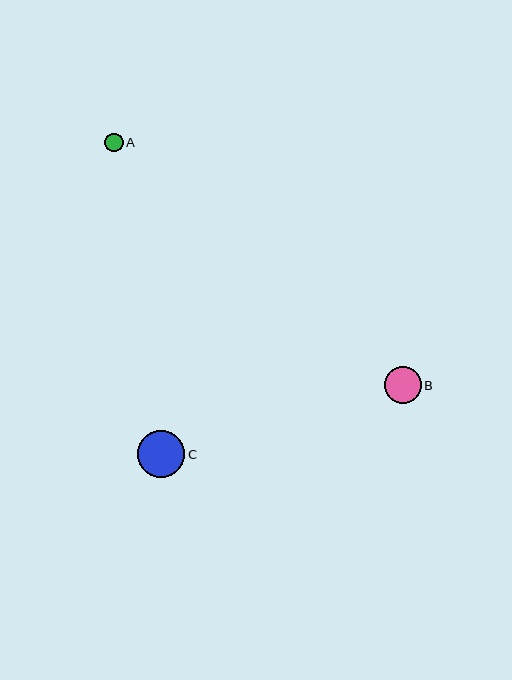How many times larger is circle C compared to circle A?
Circle C is approximately 2.6 times the size of circle A.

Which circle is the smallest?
Circle A is the smallest with a size of approximately 18 pixels.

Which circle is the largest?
Circle C is the largest with a size of approximately 47 pixels.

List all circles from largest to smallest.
From largest to smallest: C, B, A.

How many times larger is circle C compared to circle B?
Circle C is approximately 1.3 times the size of circle B.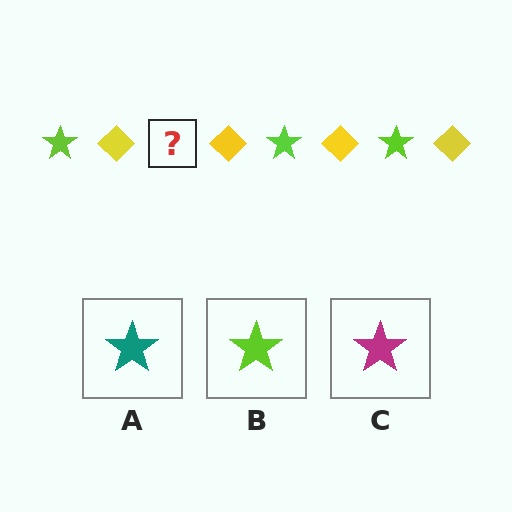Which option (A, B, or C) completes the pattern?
B.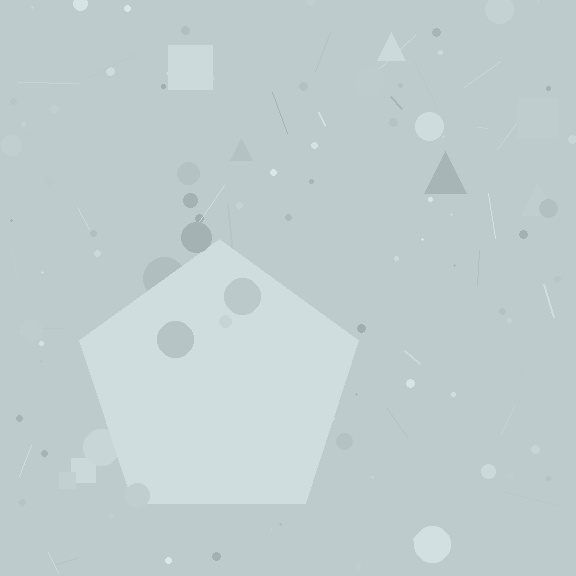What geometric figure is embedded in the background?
A pentagon is embedded in the background.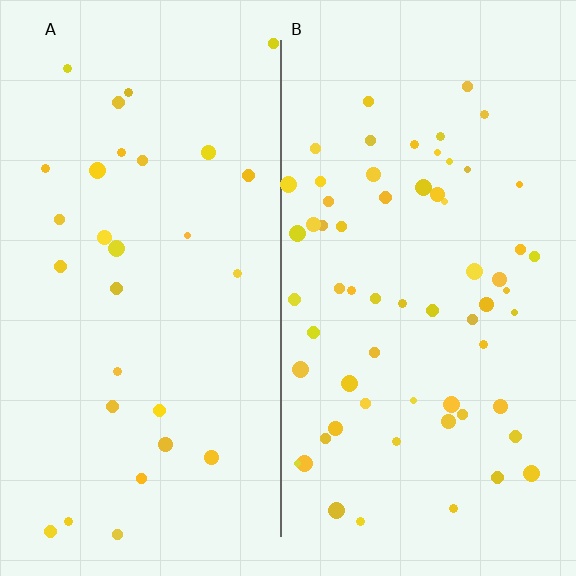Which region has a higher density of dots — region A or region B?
B (the right).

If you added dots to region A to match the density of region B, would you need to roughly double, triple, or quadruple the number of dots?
Approximately double.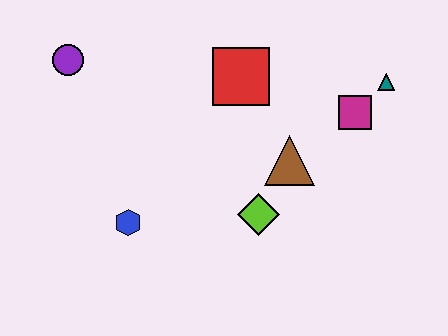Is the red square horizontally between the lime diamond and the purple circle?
Yes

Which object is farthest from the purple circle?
The teal triangle is farthest from the purple circle.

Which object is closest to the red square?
The brown triangle is closest to the red square.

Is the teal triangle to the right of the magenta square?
Yes